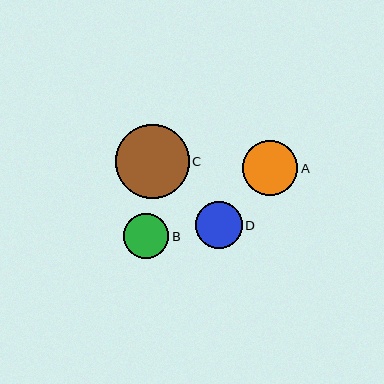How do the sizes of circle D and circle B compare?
Circle D and circle B are approximately the same size.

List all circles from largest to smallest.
From largest to smallest: C, A, D, B.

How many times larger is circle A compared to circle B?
Circle A is approximately 1.2 times the size of circle B.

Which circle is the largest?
Circle C is the largest with a size of approximately 74 pixels.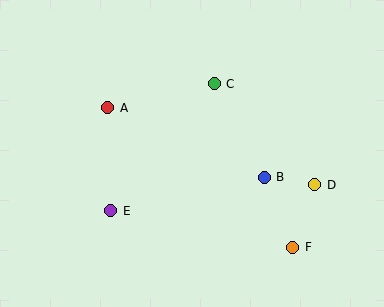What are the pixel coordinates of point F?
Point F is at (293, 247).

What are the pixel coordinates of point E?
Point E is at (111, 211).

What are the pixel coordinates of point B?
Point B is at (264, 177).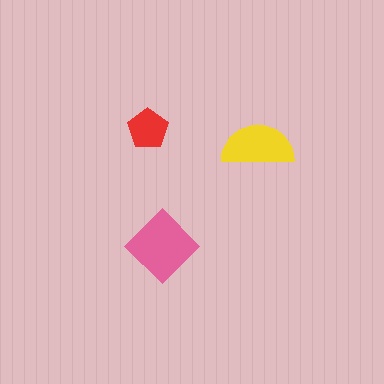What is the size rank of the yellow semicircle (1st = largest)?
2nd.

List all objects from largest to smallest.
The pink diamond, the yellow semicircle, the red pentagon.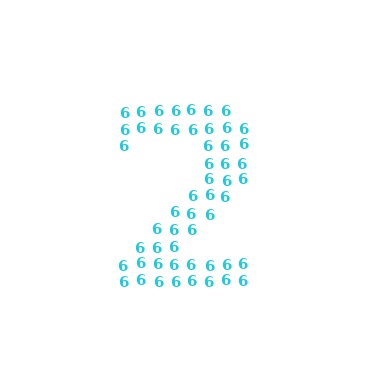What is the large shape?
The large shape is the digit 2.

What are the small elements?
The small elements are digit 6's.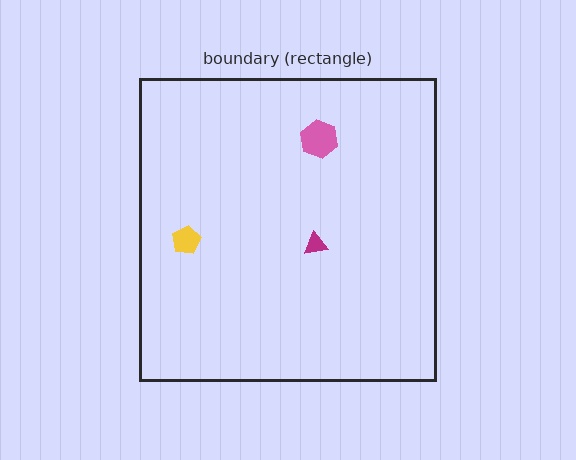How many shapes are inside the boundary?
3 inside, 0 outside.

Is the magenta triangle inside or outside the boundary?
Inside.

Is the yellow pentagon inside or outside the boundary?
Inside.